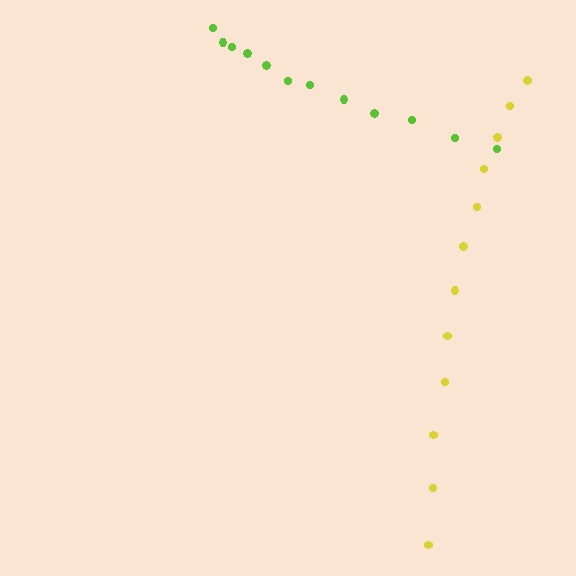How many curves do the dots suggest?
There are 2 distinct paths.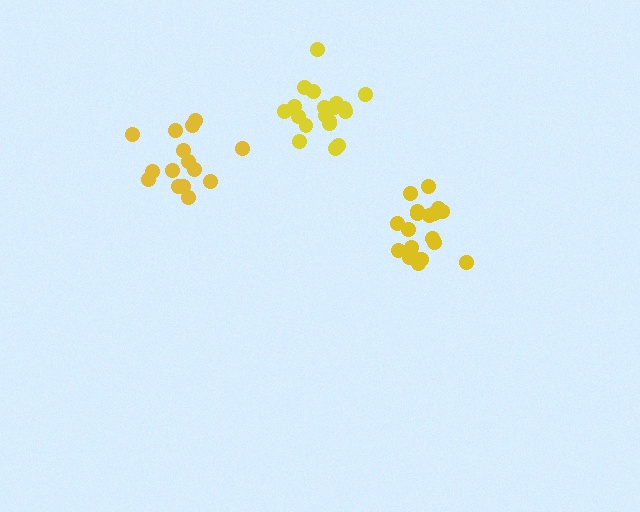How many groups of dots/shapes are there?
There are 3 groups.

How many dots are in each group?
Group 1: 15 dots, Group 2: 19 dots, Group 3: 19 dots (53 total).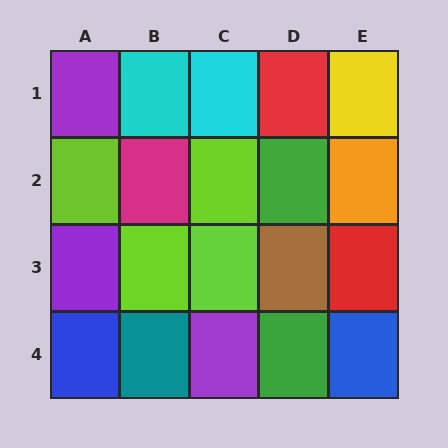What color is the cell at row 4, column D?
Green.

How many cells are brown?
1 cell is brown.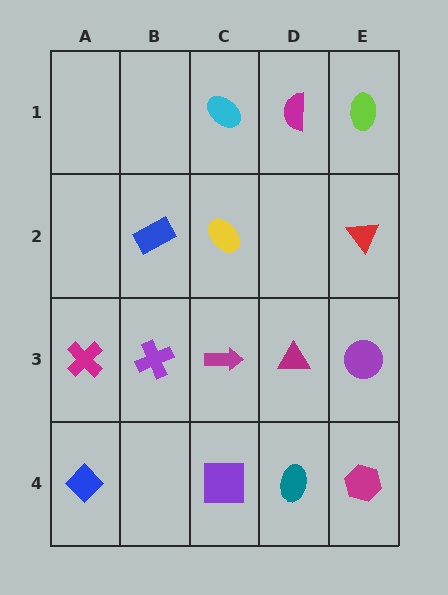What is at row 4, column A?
A blue diamond.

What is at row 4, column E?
A magenta hexagon.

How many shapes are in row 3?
5 shapes.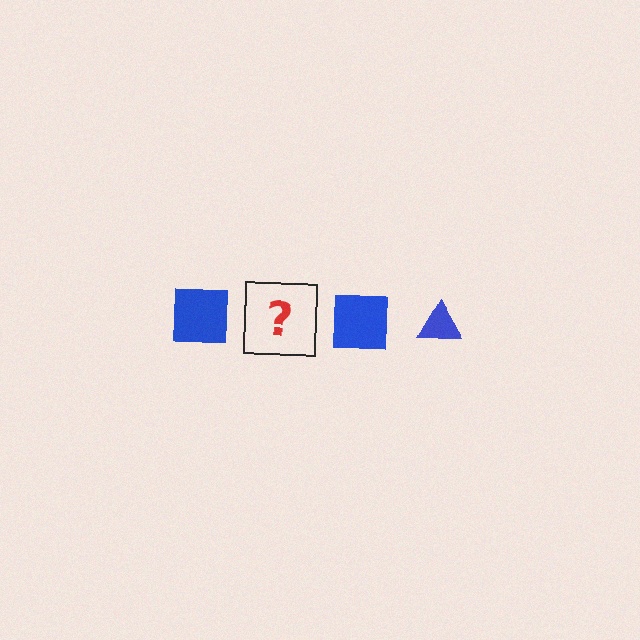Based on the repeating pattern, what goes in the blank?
The blank should be a blue triangle.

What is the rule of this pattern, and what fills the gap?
The rule is that the pattern cycles through square, triangle shapes in blue. The gap should be filled with a blue triangle.